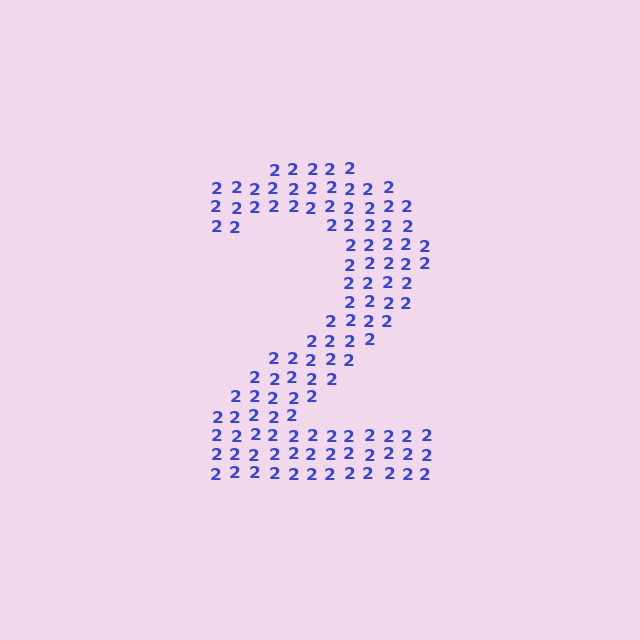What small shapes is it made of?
It is made of small digit 2's.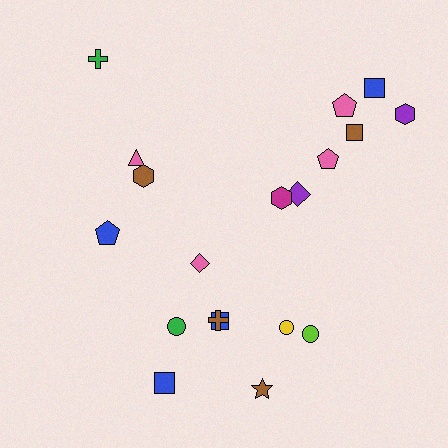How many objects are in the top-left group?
There are 4 objects.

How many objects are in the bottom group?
There are 8 objects.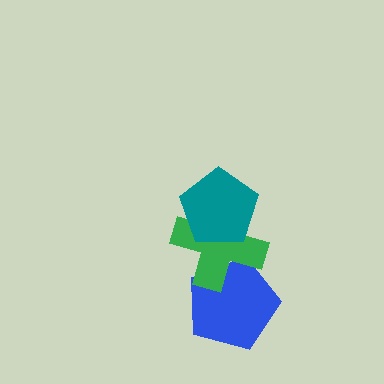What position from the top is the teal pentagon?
The teal pentagon is 1st from the top.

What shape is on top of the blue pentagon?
The green cross is on top of the blue pentagon.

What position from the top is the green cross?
The green cross is 2nd from the top.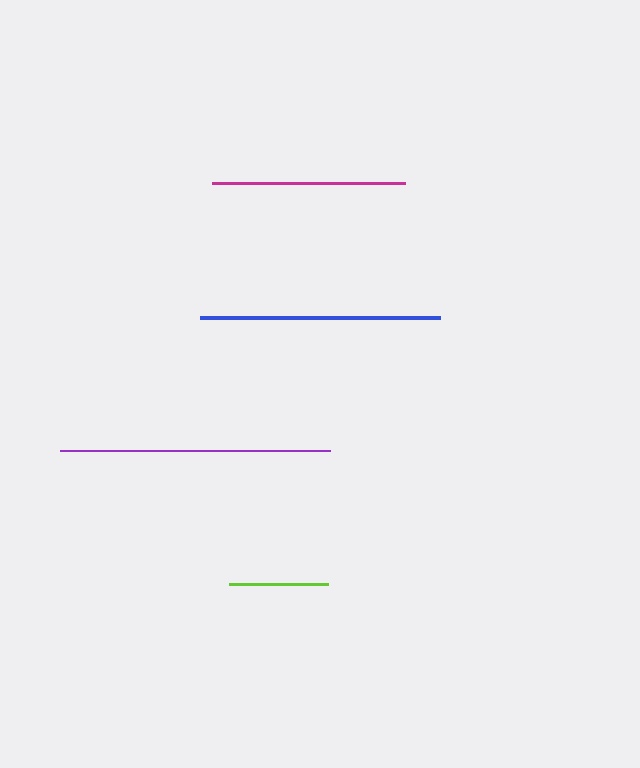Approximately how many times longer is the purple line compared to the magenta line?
The purple line is approximately 1.4 times the length of the magenta line.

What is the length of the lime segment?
The lime segment is approximately 100 pixels long.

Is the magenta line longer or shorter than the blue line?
The blue line is longer than the magenta line.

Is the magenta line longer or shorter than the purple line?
The purple line is longer than the magenta line.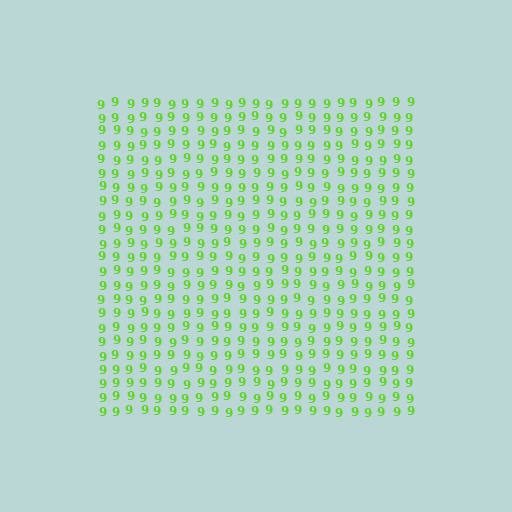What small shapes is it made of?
It is made of small digit 9's.